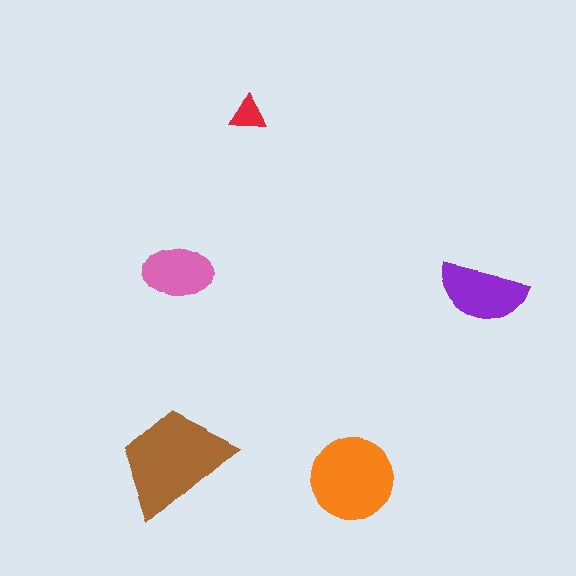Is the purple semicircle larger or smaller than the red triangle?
Larger.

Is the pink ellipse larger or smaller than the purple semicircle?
Smaller.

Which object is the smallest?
The red triangle.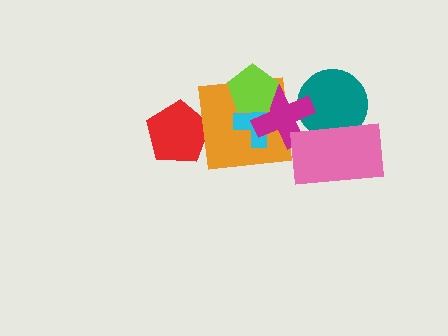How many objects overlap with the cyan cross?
3 objects overlap with the cyan cross.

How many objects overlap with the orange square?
4 objects overlap with the orange square.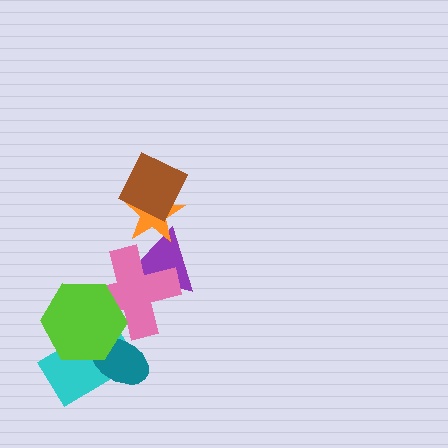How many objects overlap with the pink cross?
2 objects overlap with the pink cross.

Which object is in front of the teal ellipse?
The lime hexagon is in front of the teal ellipse.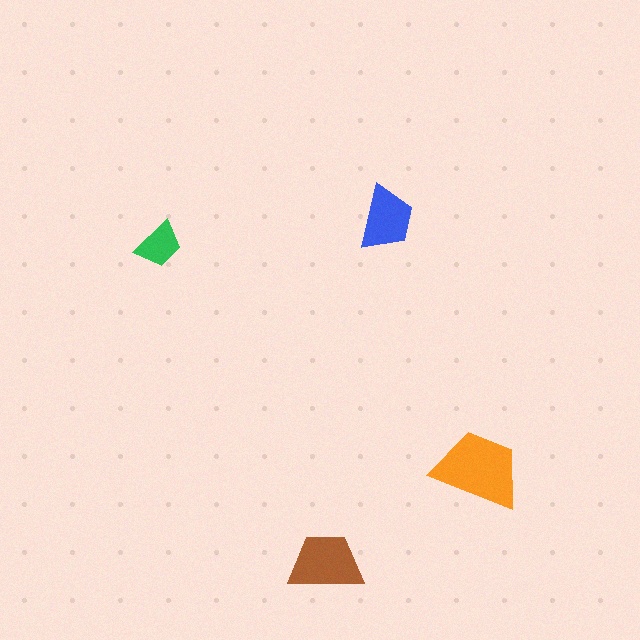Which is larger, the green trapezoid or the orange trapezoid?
The orange one.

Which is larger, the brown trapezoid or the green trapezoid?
The brown one.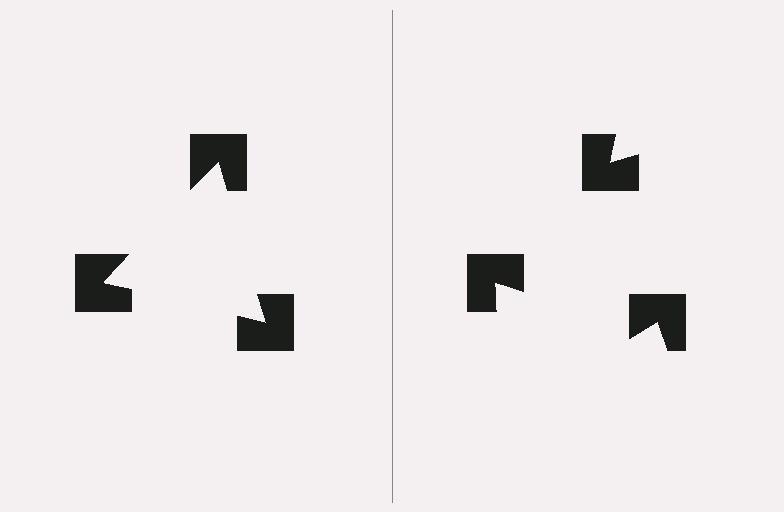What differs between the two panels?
The notched squares are positioned identically on both sides; only the wedge orientations differ. On the left they align to a triangle; on the right they are misaligned.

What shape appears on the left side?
An illusory triangle.